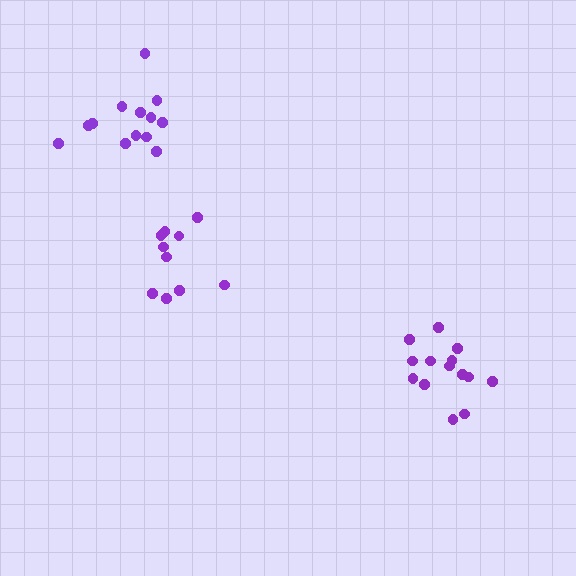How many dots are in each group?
Group 1: 10 dots, Group 2: 14 dots, Group 3: 13 dots (37 total).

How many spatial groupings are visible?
There are 3 spatial groupings.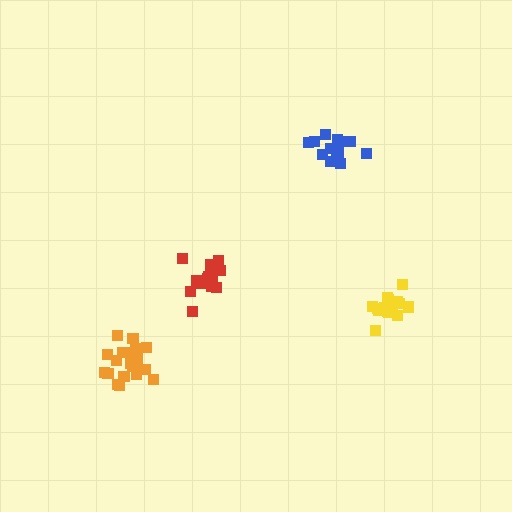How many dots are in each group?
Group 1: 17 dots, Group 2: 15 dots, Group 3: 21 dots, Group 4: 20 dots (73 total).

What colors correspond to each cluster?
The clusters are colored: blue, red, orange, yellow.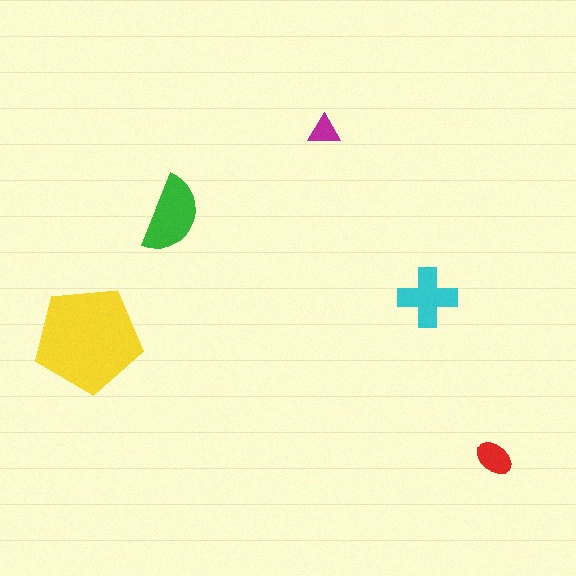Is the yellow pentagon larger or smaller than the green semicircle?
Larger.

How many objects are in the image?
There are 5 objects in the image.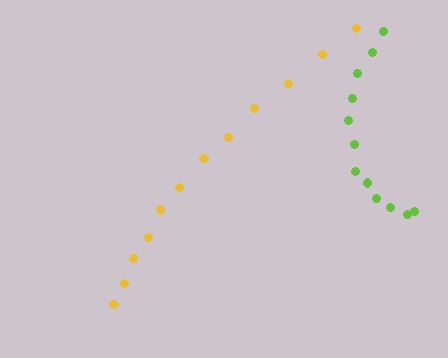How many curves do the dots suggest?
There are 2 distinct paths.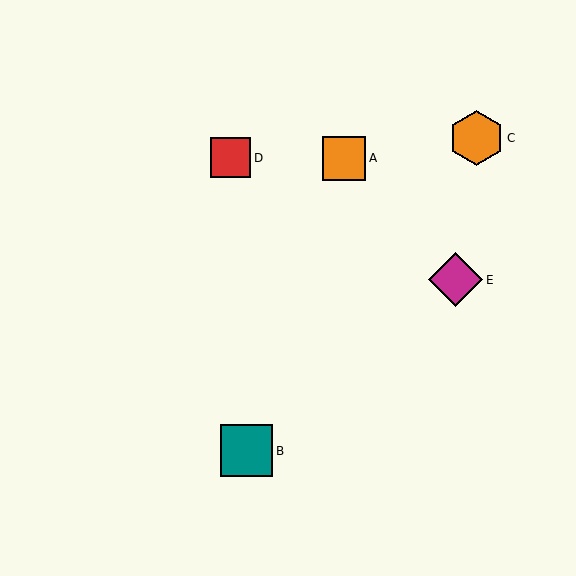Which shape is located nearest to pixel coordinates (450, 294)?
The magenta diamond (labeled E) at (456, 280) is nearest to that location.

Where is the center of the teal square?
The center of the teal square is at (247, 451).